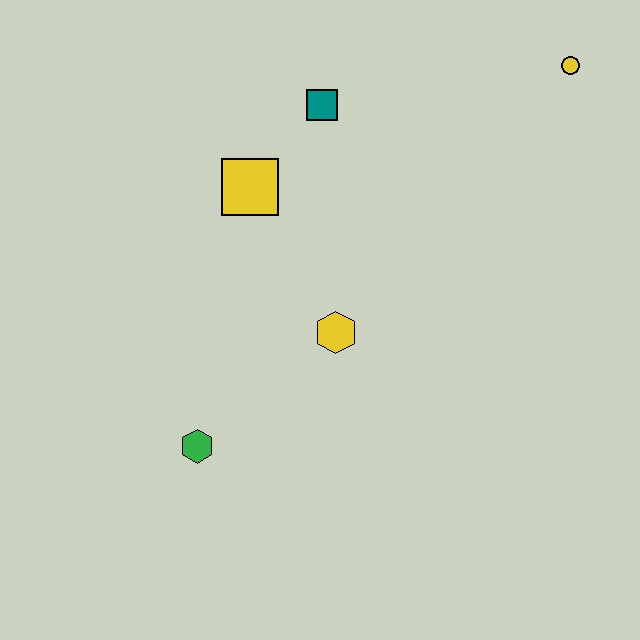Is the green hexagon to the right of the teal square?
No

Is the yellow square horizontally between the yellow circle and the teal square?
No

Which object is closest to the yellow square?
The teal square is closest to the yellow square.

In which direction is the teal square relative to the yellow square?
The teal square is above the yellow square.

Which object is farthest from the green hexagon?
The yellow circle is farthest from the green hexagon.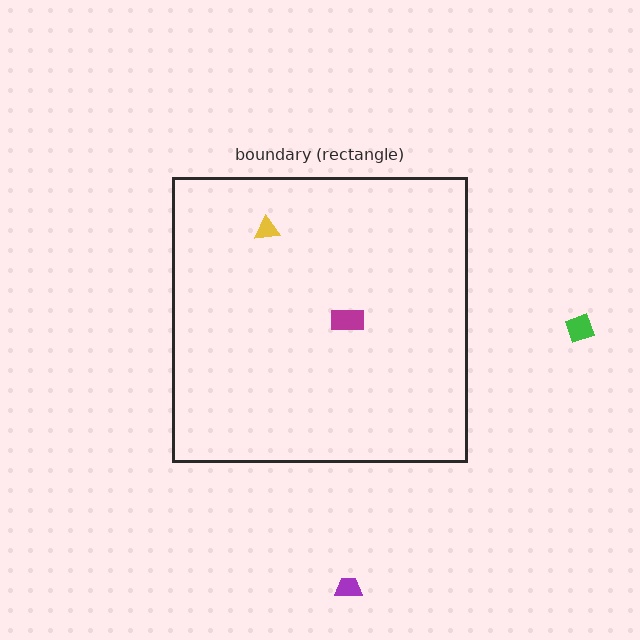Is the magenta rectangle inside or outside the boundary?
Inside.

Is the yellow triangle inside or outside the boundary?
Inside.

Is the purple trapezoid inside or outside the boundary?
Outside.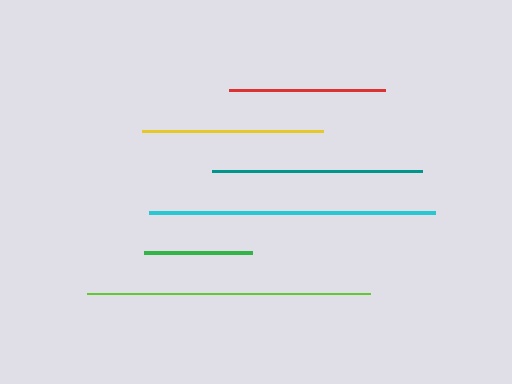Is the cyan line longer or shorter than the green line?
The cyan line is longer than the green line.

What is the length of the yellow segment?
The yellow segment is approximately 181 pixels long.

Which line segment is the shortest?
The green line is the shortest at approximately 107 pixels.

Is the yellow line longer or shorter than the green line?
The yellow line is longer than the green line.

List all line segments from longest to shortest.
From longest to shortest: cyan, lime, teal, yellow, red, green.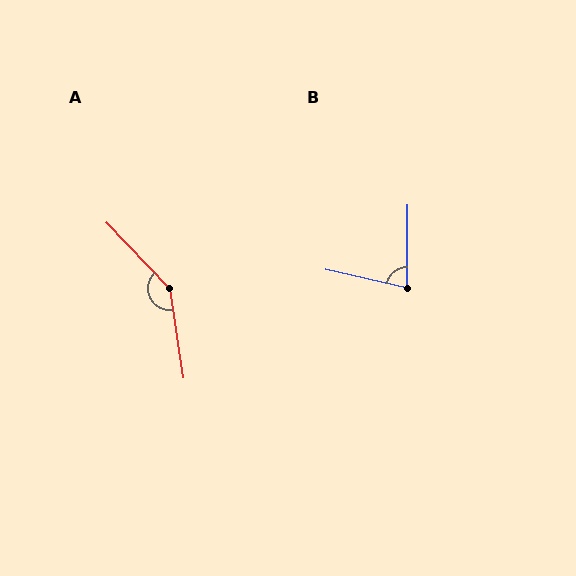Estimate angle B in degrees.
Approximately 78 degrees.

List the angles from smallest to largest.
B (78°), A (145°).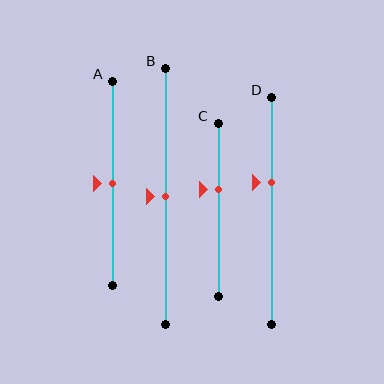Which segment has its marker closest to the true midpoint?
Segment A has its marker closest to the true midpoint.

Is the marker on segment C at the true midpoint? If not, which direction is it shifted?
No, the marker on segment C is shifted upward by about 12% of the segment length.